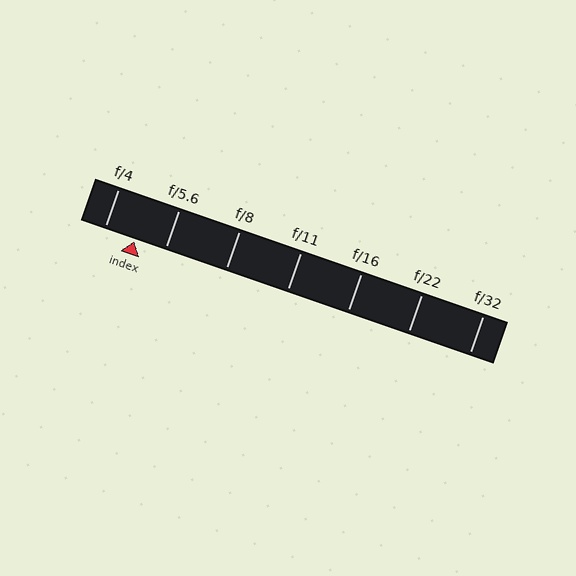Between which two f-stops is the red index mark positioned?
The index mark is between f/4 and f/5.6.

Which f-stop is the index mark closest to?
The index mark is closest to f/5.6.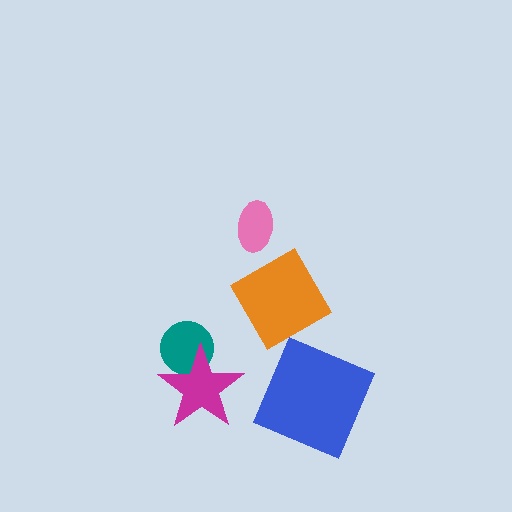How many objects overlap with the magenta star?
1 object overlaps with the magenta star.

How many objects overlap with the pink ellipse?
0 objects overlap with the pink ellipse.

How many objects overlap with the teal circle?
1 object overlaps with the teal circle.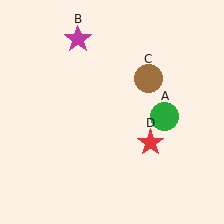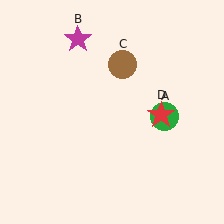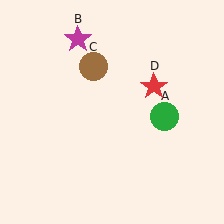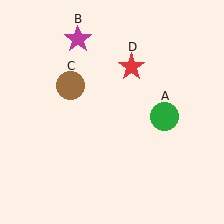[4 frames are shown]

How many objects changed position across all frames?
2 objects changed position: brown circle (object C), red star (object D).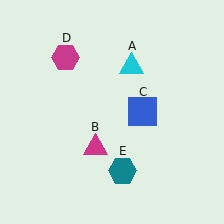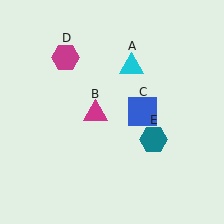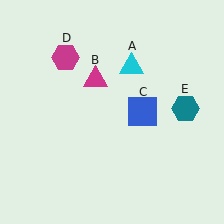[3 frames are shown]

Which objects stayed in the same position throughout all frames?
Cyan triangle (object A) and blue square (object C) and magenta hexagon (object D) remained stationary.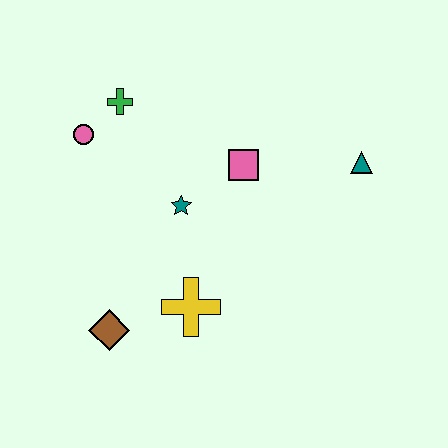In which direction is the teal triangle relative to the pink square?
The teal triangle is to the right of the pink square.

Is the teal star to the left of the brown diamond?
No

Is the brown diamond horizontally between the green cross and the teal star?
No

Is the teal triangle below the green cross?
Yes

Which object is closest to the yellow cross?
The brown diamond is closest to the yellow cross.